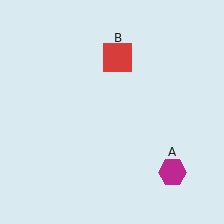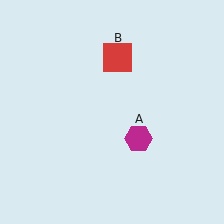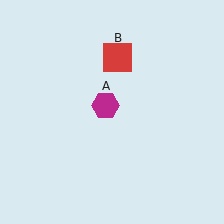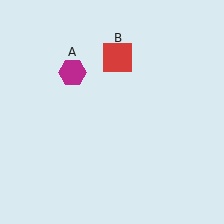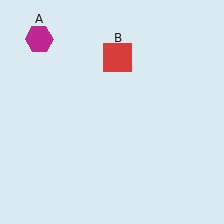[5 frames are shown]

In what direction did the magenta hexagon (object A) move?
The magenta hexagon (object A) moved up and to the left.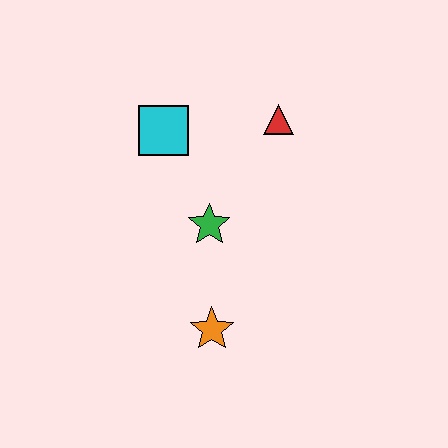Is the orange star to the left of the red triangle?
Yes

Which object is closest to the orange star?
The green star is closest to the orange star.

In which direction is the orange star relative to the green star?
The orange star is below the green star.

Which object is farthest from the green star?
The red triangle is farthest from the green star.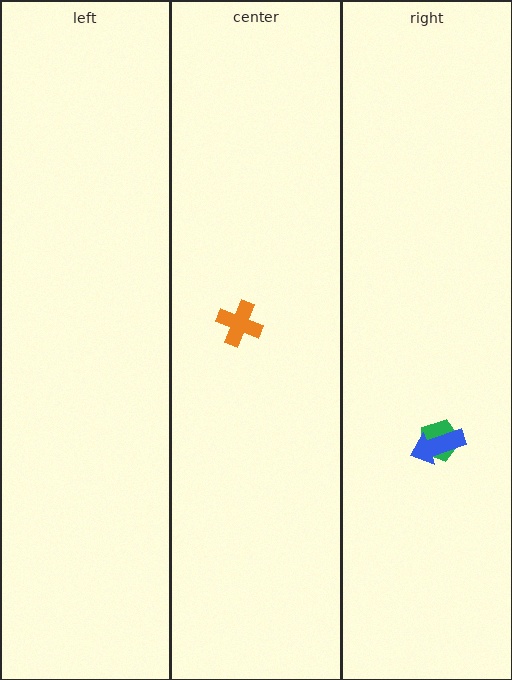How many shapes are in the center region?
1.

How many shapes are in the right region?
2.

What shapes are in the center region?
The orange cross.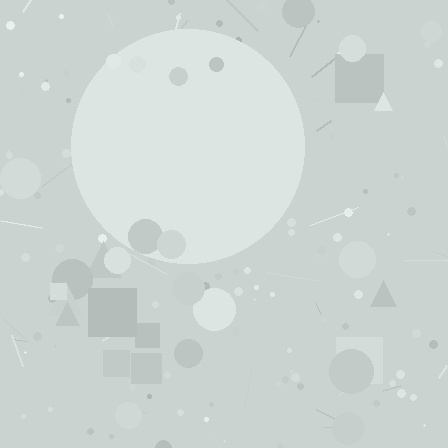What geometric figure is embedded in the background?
A circle is embedded in the background.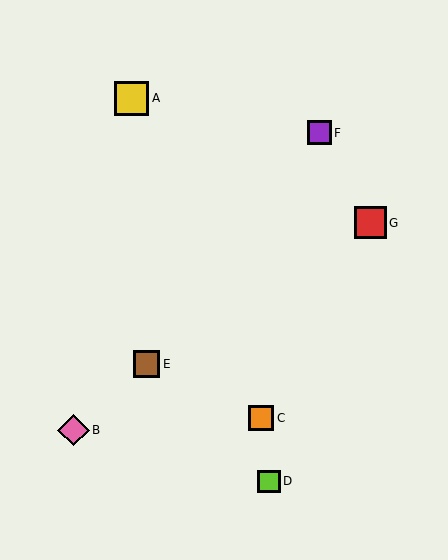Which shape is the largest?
The yellow square (labeled A) is the largest.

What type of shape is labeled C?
Shape C is an orange square.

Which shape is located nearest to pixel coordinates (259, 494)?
The lime square (labeled D) at (269, 481) is nearest to that location.